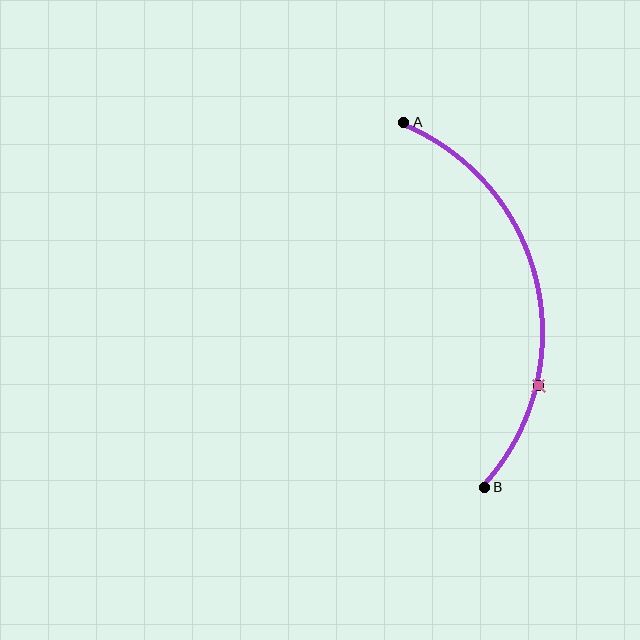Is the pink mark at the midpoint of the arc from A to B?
No. The pink mark lies on the arc but is closer to endpoint B. The arc midpoint would be at the point on the curve equidistant along the arc from both A and B.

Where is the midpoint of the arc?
The arc midpoint is the point on the curve farthest from the straight line joining A and B. It sits to the right of that line.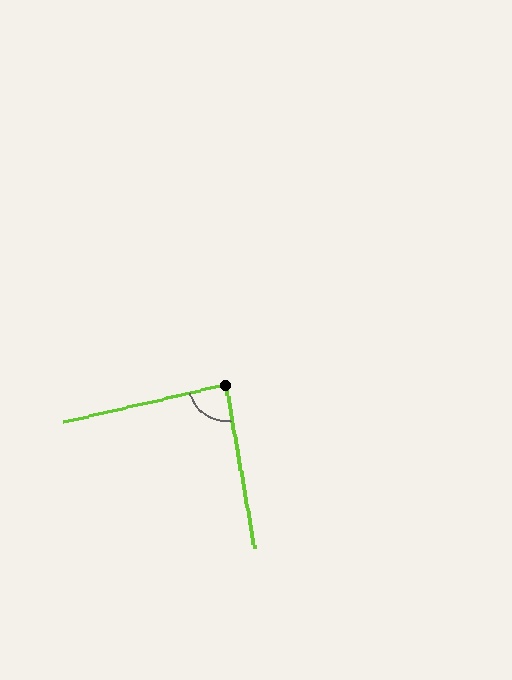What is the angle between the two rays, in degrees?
Approximately 87 degrees.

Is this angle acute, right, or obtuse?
It is approximately a right angle.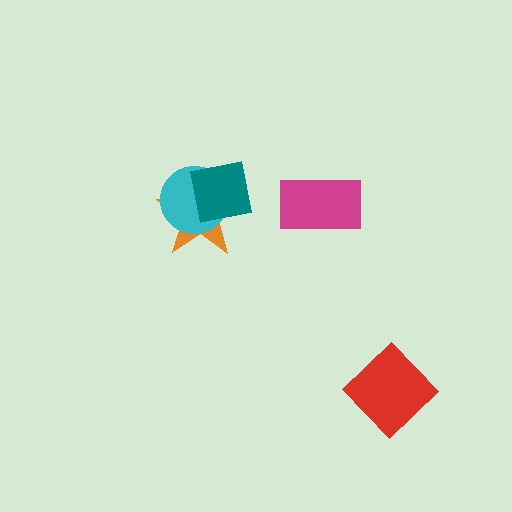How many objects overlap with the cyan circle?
2 objects overlap with the cyan circle.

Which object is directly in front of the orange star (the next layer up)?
The cyan circle is directly in front of the orange star.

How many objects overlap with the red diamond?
0 objects overlap with the red diamond.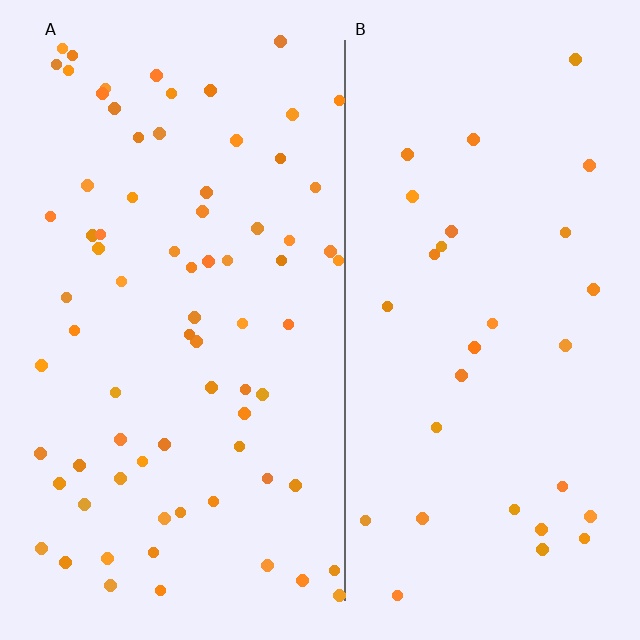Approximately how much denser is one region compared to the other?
Approximately 2.4× — region A over region B.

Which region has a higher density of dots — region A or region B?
A (the left).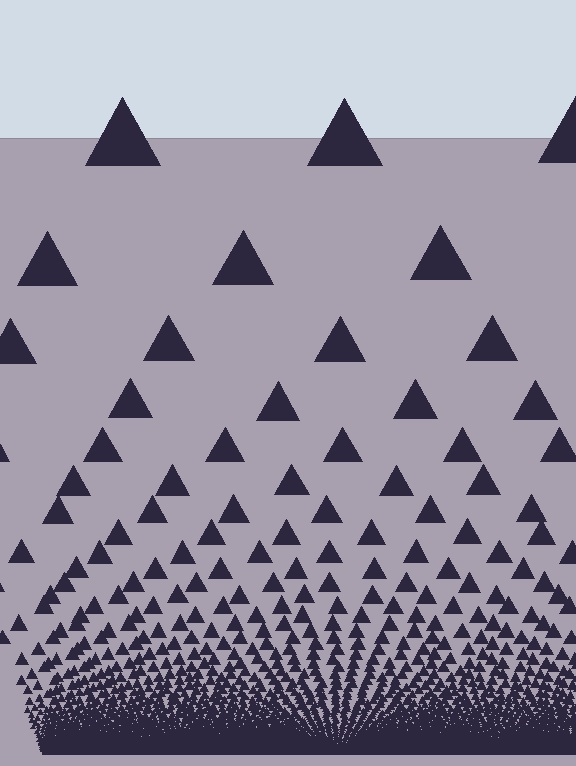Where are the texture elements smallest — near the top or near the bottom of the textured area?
Near the bottom.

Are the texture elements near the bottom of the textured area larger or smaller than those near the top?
Smaller. The gradient is inverted — elements near the bottom are smaller and denser.